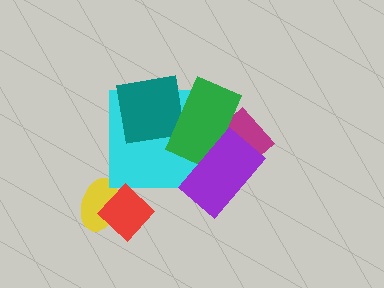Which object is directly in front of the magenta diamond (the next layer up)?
The green rectangle is directly in front of the magenta diamond.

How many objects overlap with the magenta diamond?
2 objects overlap with the magenta diamond.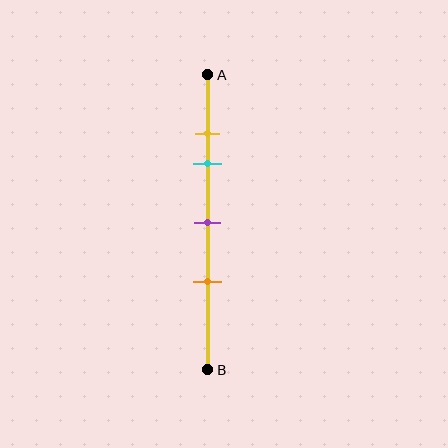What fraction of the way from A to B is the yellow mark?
The yellow mark is approximately 20% (0.2) of the way from A to B.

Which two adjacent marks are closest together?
The yellow and cyan marks are the closest adjacent pair.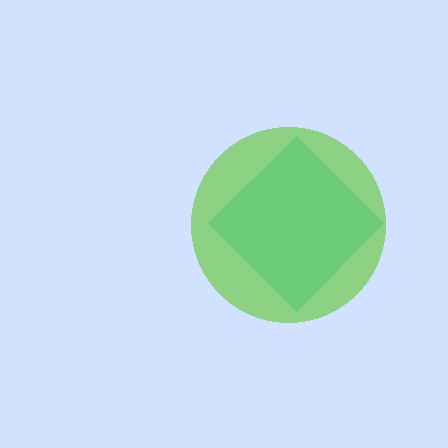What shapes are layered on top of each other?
The layered shapes are: a cyan diamond, a lime circle.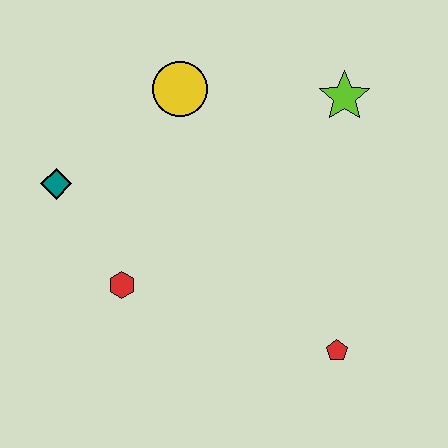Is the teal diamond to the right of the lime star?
No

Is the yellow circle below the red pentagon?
No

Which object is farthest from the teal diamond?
The red pentagon is farthest from the teal diamond.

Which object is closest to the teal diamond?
The red hexagon is closest to the teal diamond.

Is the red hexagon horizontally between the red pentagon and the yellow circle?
No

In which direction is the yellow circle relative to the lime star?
The yellow circle is to the left of the lime star.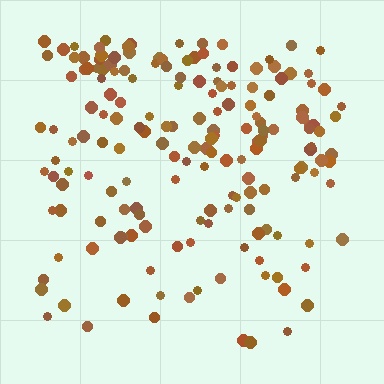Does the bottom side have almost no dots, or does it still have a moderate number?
Still a moderate number, just noticeably fewer than the top.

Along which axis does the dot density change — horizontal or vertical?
Vertical.